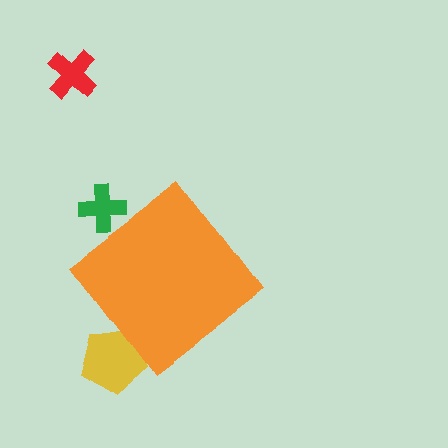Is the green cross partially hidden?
Yes, the green cross is partially hidden behind the orange diamond.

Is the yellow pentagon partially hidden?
Yes, the yellow pentagon is partially hidden behind the orange diamond.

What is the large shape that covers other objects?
An orange diamond.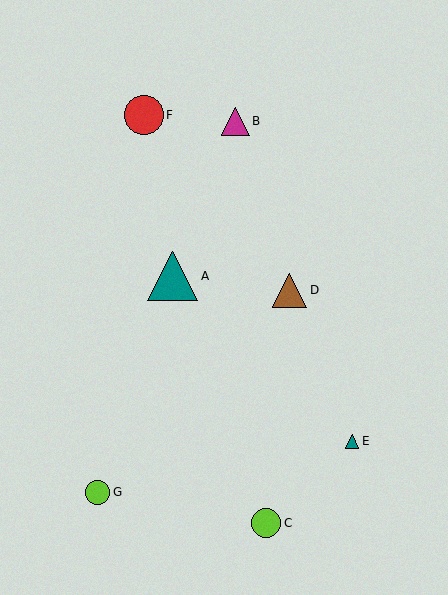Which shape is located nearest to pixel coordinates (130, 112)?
The red circle (labeled F) at (144, 115) is nearest to that location.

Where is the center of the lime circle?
The center of the lime circle is at (266, 523).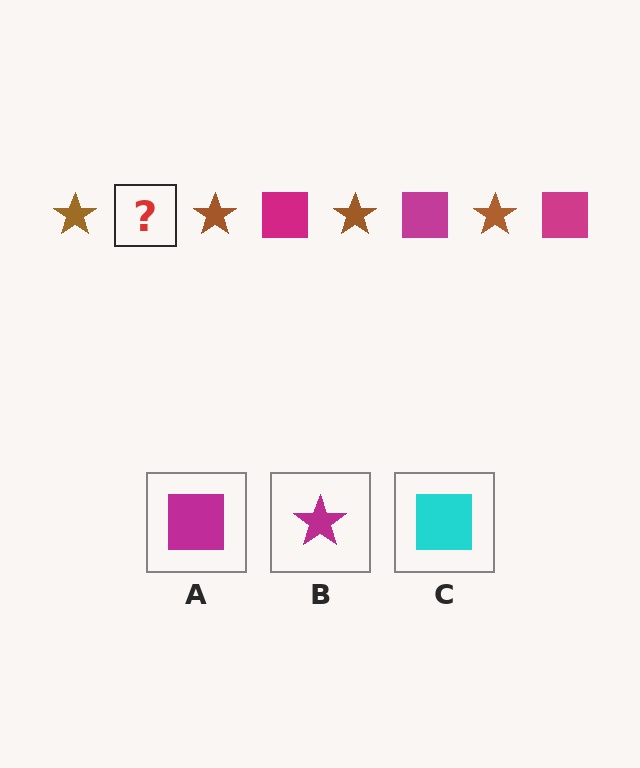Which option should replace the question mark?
Option A.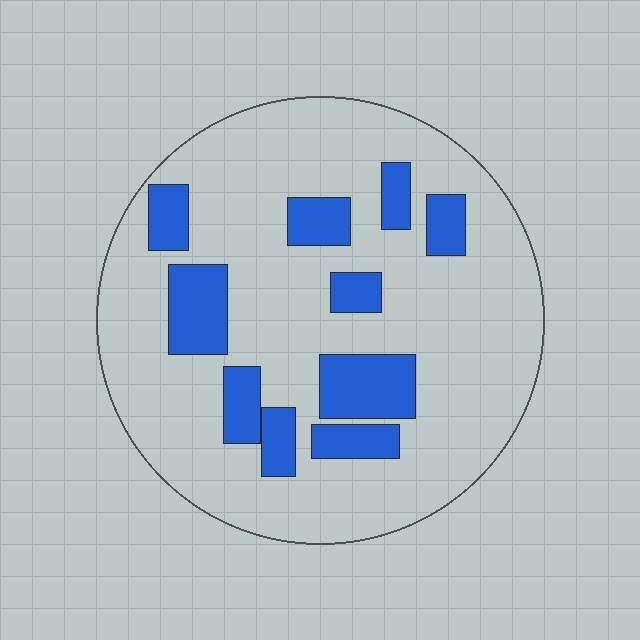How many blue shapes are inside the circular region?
10.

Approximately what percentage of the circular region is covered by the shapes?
Approximately 20%.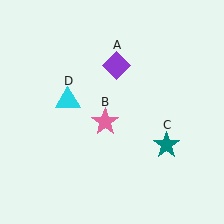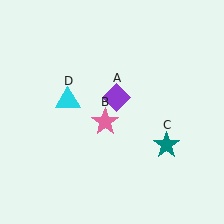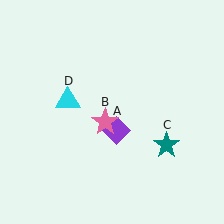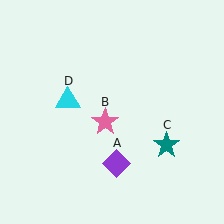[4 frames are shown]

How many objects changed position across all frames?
1 object changed position: purple diamond (object A).